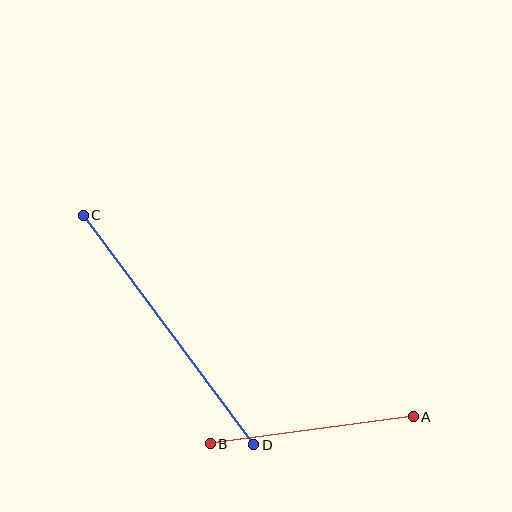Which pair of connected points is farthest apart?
Points C and D are farthest apart.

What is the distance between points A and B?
The distance is approximately 204 pixels.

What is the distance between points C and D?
The distance is approximately 286 pixels.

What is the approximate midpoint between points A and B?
The midpoint is at approximately (312, 430) pixels.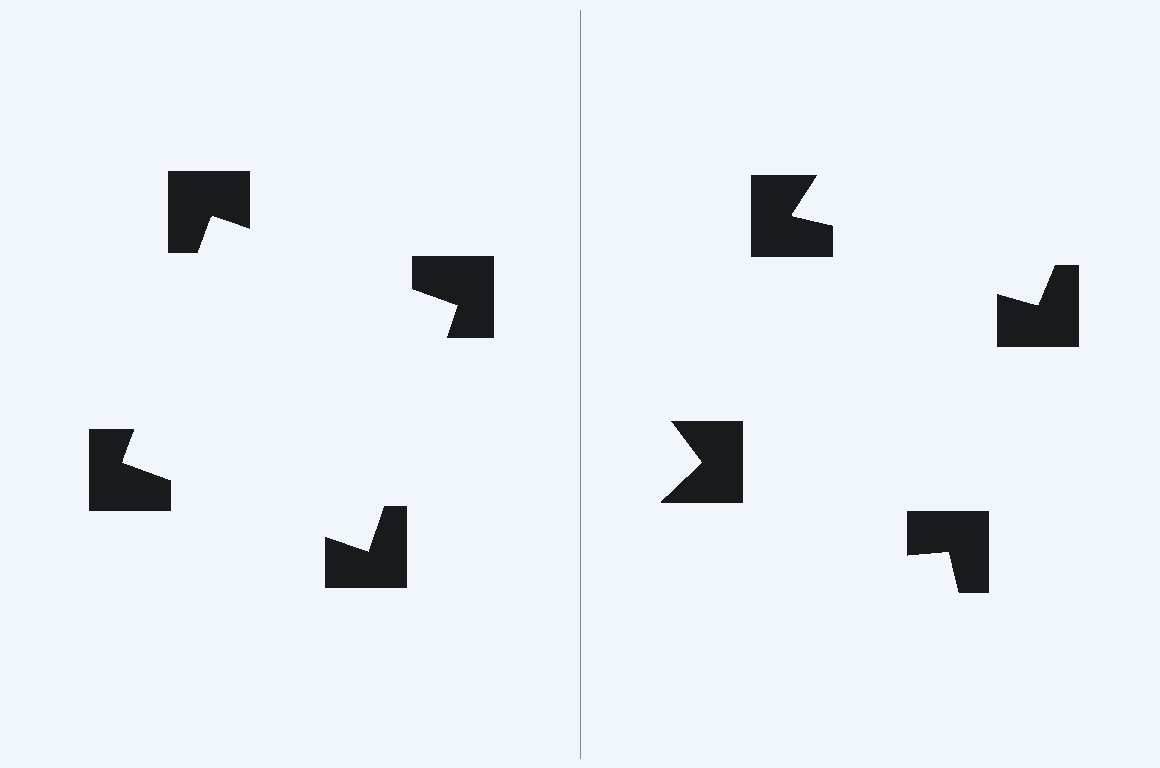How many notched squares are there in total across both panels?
8 — 4 on each side.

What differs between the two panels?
The notched squares are positioned identically on both sides; only the wedge orientations differ. On the left they align to a square; on the right they are misaligned.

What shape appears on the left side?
An illusory square.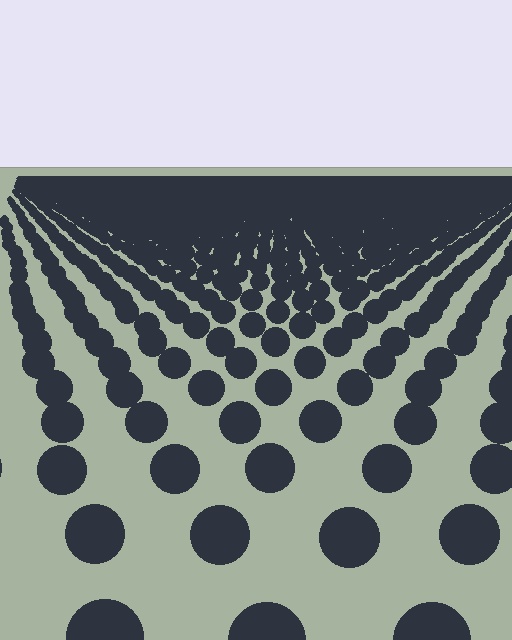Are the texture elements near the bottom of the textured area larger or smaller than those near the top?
Larger. Near the bottom, elements are closer to the viewer and appear at a bigger on-screen size.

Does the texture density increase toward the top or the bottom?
Density increases toward the top.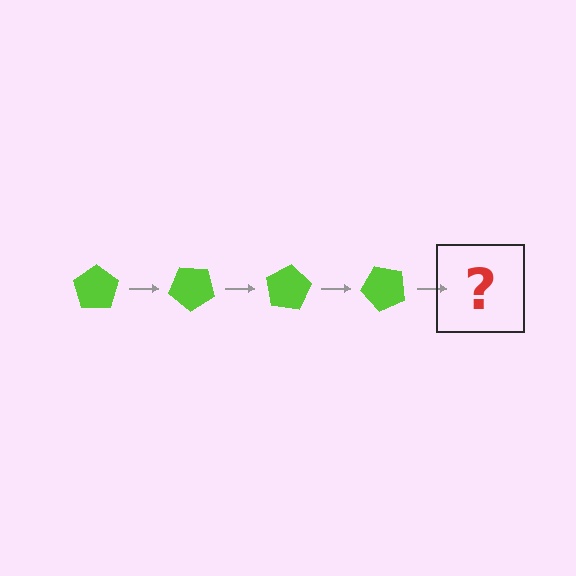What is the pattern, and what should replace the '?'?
The pattern is that the pentagon rotates 40 degrees each step. The '?' should be a lime pentagon rotated 160 degrees.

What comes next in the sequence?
The next element should be a lime pentagon rotated 160 degrees.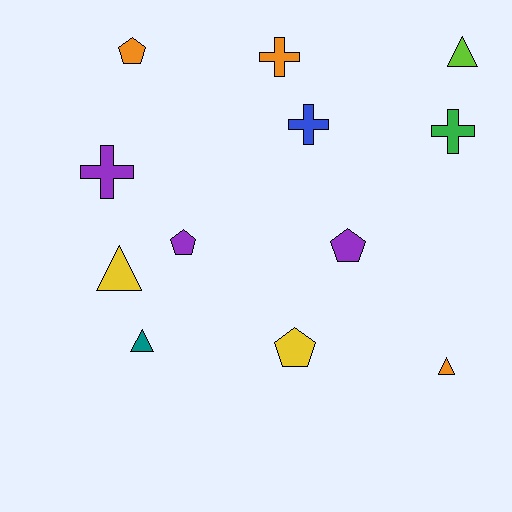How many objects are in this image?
There are 12 objects.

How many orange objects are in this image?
There are 3 orange objects.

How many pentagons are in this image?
There are 4 pentagons.